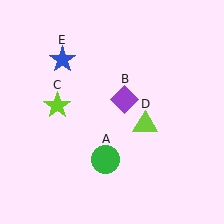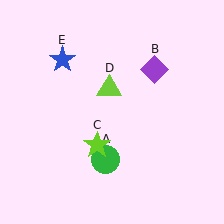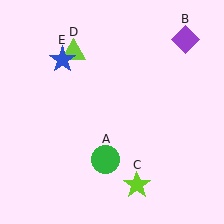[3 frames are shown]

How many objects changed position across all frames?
3 objects changed position: purple diamond (object B), lime star (object C), lime triangle (object D).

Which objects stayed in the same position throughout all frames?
Green circle (object A) and blue star (object E) remained stationary.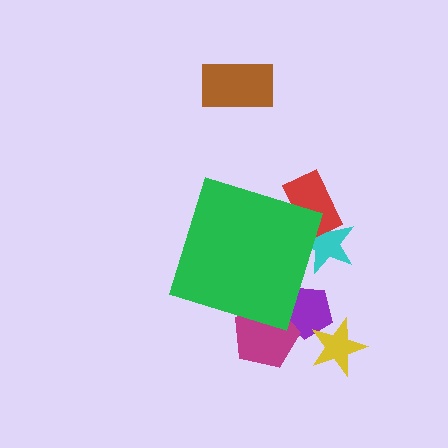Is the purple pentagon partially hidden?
Yes, the purple pentagon is partially hidden behind the green diamond.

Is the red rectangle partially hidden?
Yes, the red rectangle is partially hidden behind the green diamond.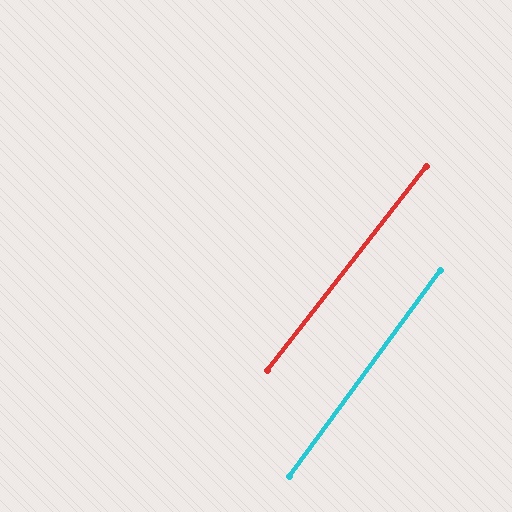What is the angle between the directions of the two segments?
Approximately 2 degrees.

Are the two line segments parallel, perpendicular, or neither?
Parallel — their directions differ by only 1.5°.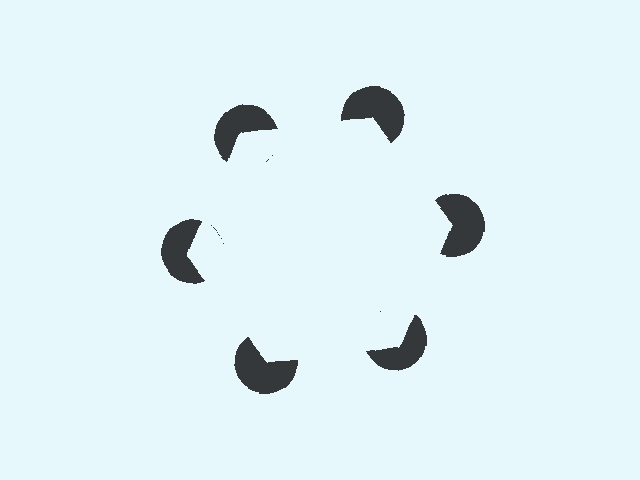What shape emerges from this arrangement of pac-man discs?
An illusory hexagon — its edges are inferred from the aligned wedge cuts in the pac-man discs, not physically drawn.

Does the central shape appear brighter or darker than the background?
It typically appears slightly brighter than the background, even though no actual brightness change is drawn.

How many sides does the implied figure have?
6 sides.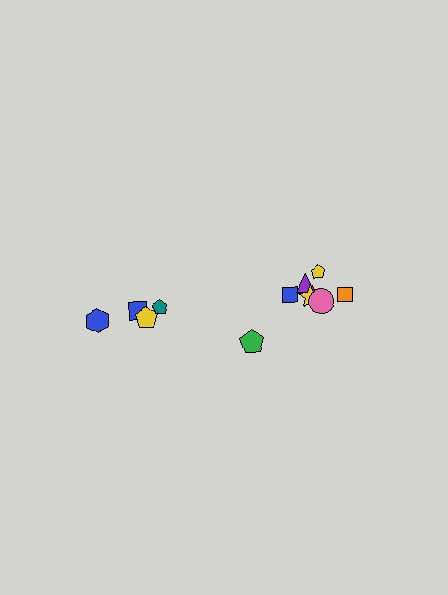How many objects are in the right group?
There are 7 objects.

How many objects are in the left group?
There are 4 objects.